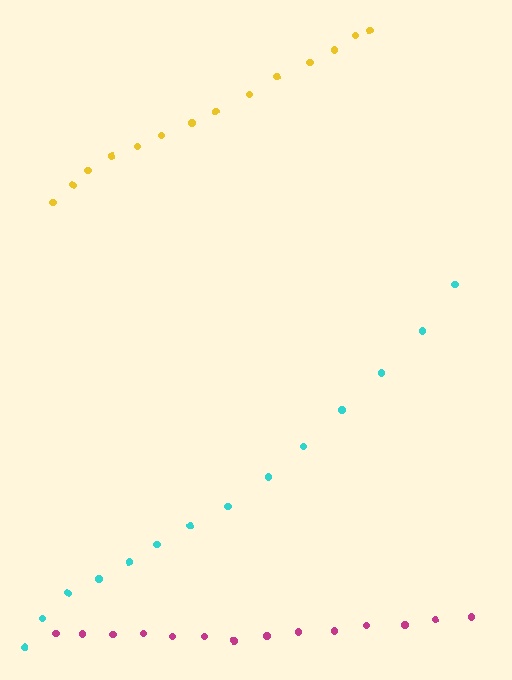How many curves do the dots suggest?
There are 3 distinct paths.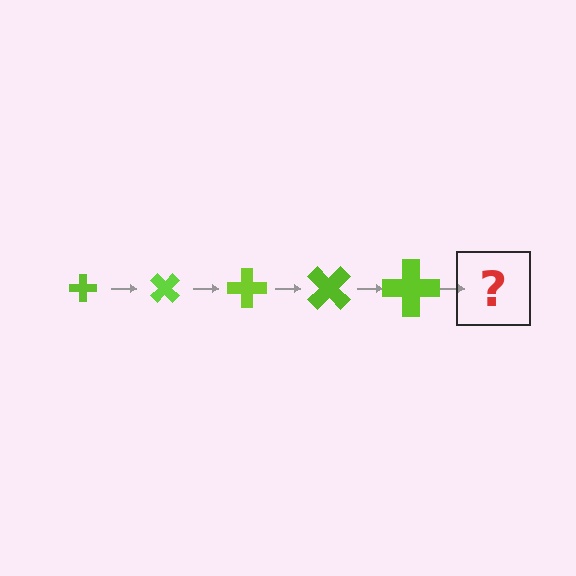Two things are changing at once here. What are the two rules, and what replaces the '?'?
The two rules are that the cross grows larger each step and it rotates 45 degrees each step. The '?' should be a cross, larger than the previous one and rotated 225 degrees from the start.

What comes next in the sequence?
The next element should be a cross, larger than the previous one and rotated 225 degrees from the start.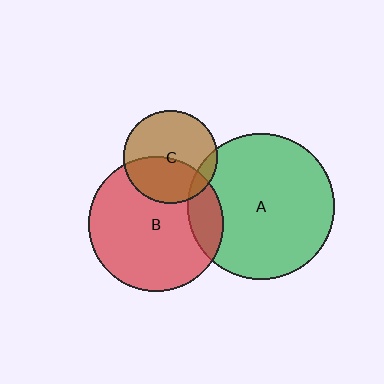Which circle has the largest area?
Circle A (green).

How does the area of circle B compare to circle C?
Approximately 2.1 times.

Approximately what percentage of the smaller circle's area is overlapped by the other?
Approximately 15%.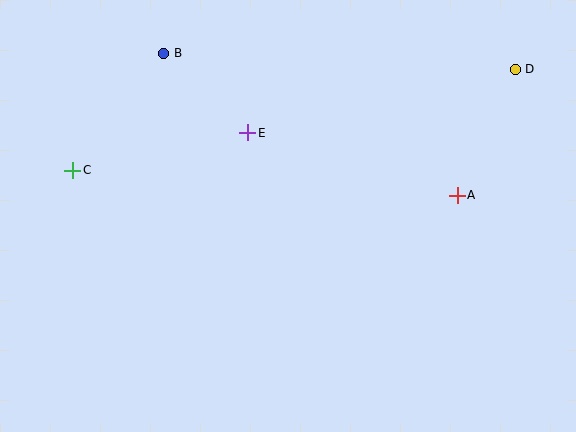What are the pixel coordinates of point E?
Point E is at (248, 133).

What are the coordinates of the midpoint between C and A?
The midpoint between C and A is at (265, 183).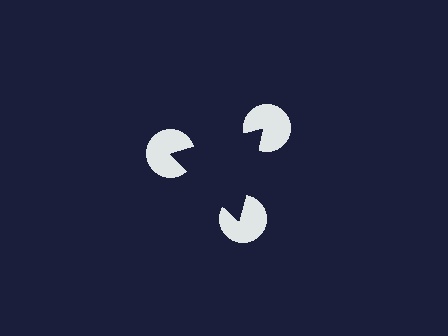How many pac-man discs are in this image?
There are 3 — one at each vertex of the illusory triangle.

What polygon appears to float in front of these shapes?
An illusory triangle — its edges are inferred from the aligned wedge cuts in the pac-man discs, not physically drawn.